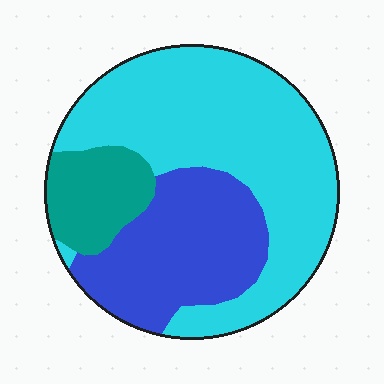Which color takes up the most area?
Cyan, at roughly 55%.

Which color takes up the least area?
Teal, at roughly 15%.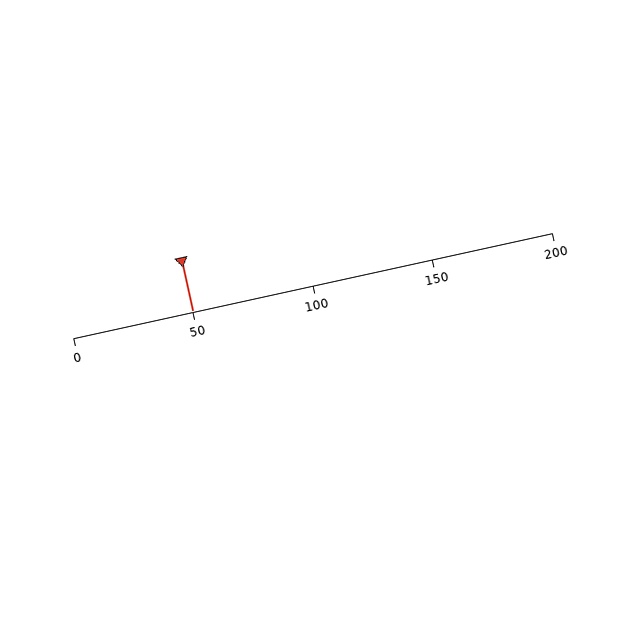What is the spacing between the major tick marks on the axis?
The major ticks are spaced 50 apart.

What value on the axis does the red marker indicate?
The marker indicates approximately 50.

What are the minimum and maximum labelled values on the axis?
The axis runs from 0 to 200.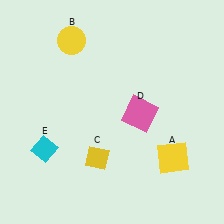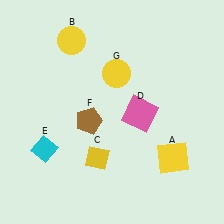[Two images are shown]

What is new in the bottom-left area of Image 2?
A brown pentagon (F) was added in the bottom-left area of Image 2.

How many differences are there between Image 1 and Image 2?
There are 2 differences between the two images.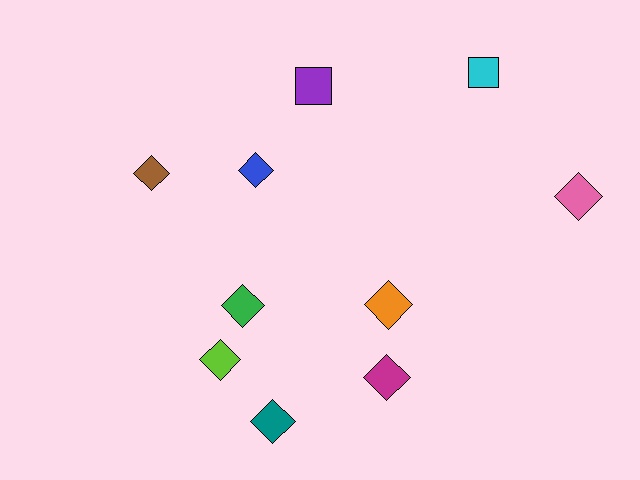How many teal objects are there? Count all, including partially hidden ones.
There is 1 teal object.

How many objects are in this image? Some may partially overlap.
There are 10 objects.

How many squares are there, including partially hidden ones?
There are 2 squares.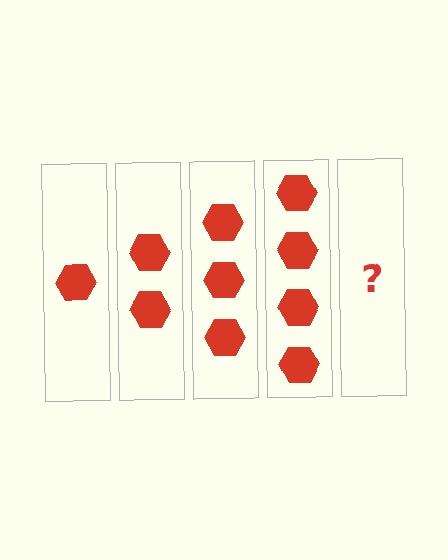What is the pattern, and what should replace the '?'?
The pattern is that each step adds one more hexagon. The '?' should be 5 hexagons.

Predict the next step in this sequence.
The next step is 5 hexagons.